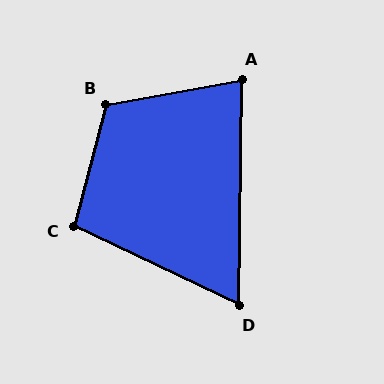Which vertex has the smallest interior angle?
D, at approximately 65 degrees.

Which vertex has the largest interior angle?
B, at approximately 115 degrees.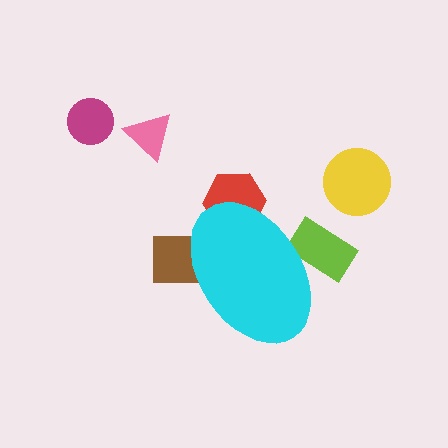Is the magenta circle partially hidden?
No, the magenta circle is fully visible.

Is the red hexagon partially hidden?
Yes, the red hexagon is partially hidden behind the cyan ellipse.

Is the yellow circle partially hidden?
No, the yellow circle is fully visible.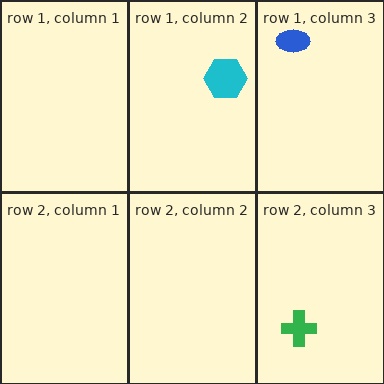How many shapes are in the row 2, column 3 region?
1.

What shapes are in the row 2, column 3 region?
The green cross.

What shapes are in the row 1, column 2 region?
The cyan hexagon.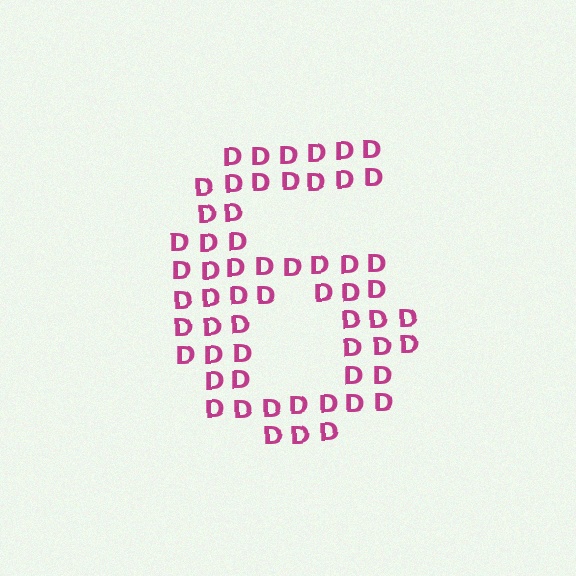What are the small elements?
The small elements are letter D's.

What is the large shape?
The large shape is the digit 6.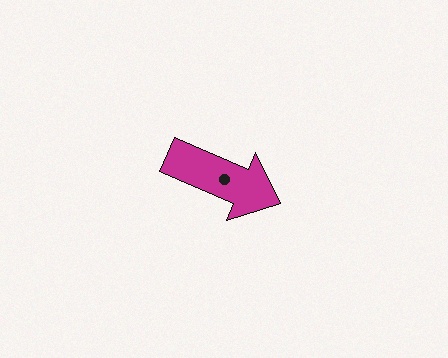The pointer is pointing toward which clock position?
Roughly 4 o'clock.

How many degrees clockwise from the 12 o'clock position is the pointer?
Approximately 114 degrees.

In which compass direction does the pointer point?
Southeast.